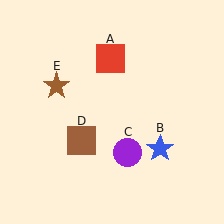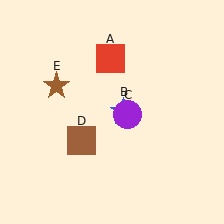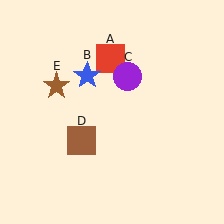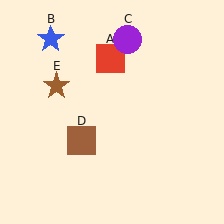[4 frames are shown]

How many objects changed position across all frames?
2 objects changed position: blue star (object B), purple circle (object C).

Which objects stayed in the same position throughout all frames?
Red square (object A) and brown square (object D) and brown star (object E) remained stationary.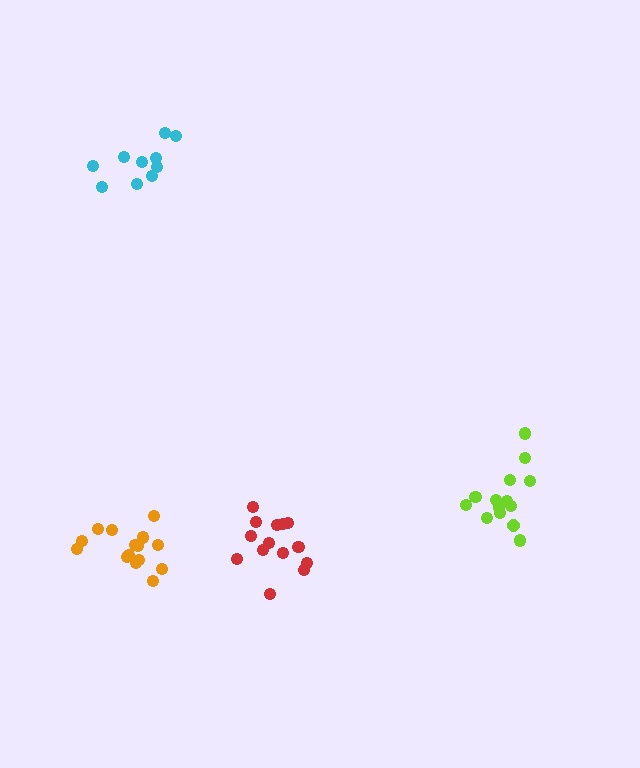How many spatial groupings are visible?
There are 4 spatial groupings.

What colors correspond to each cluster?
The clusters are colored: red, cyan, orange, lime.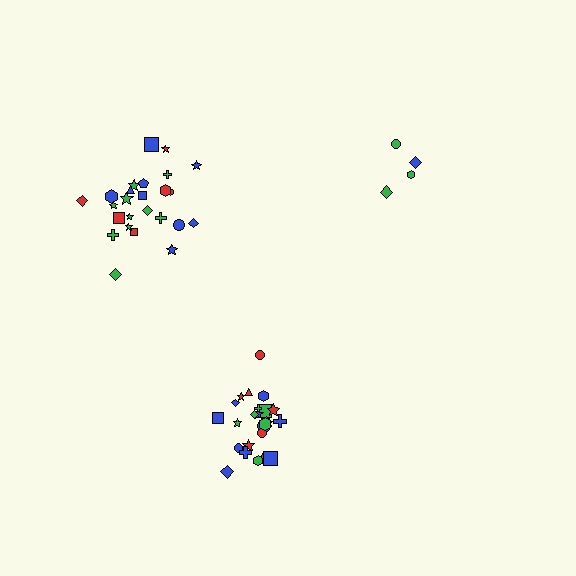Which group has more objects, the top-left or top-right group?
The top-left group.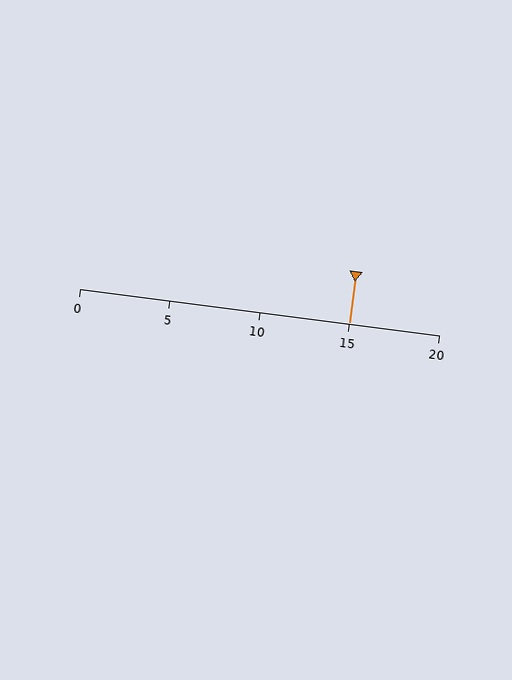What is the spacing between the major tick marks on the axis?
The major ticks are spaced 5 apart.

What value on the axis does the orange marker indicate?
The marker indicates approximately 15.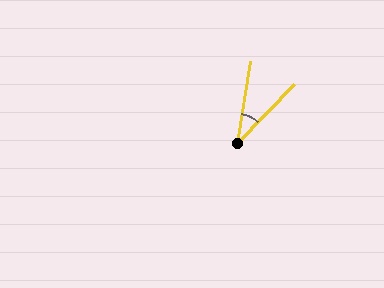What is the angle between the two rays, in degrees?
Approximately 35 degrees.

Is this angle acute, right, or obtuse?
It is acute.